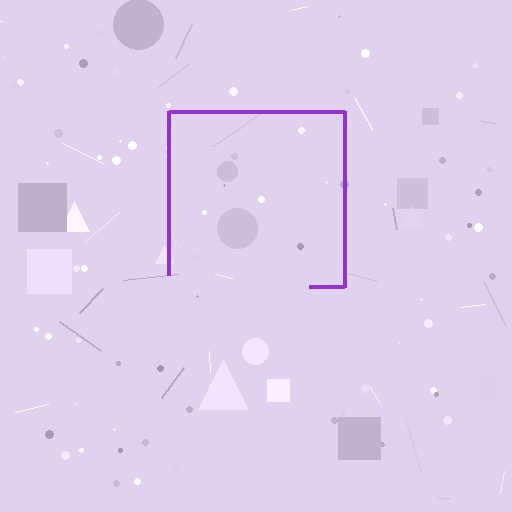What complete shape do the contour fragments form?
The contour fragments form a square.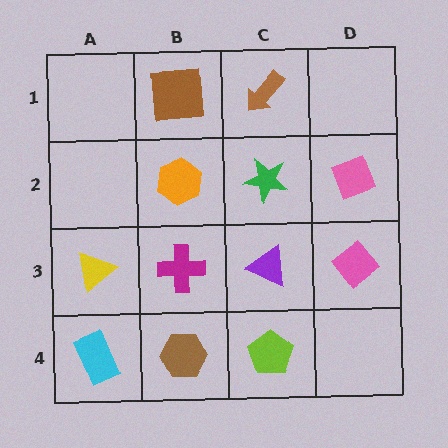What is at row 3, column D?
A pink diamond.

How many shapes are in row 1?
2 shapes.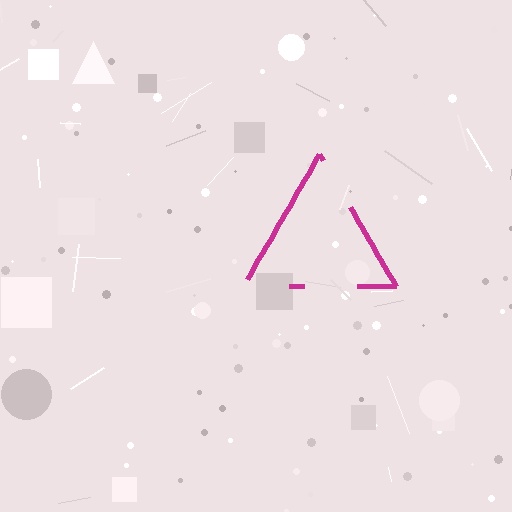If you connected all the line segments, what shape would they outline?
They would outline a triangle.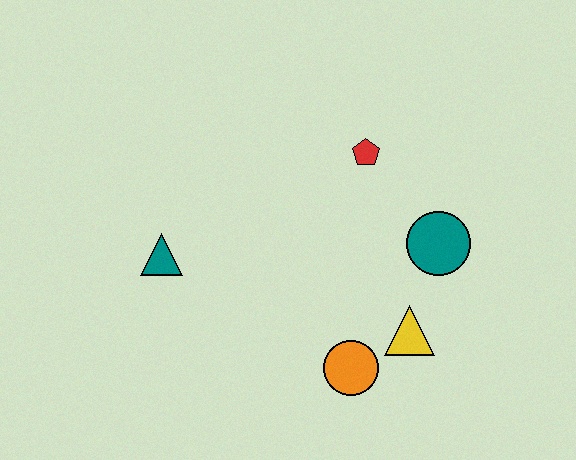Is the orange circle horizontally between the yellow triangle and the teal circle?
No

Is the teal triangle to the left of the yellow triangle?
Yes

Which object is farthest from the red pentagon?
The teal triangle is farthest from the red pentagon.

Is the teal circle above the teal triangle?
Yes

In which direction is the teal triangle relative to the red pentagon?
The teal triangle is to the left of the red pentagon.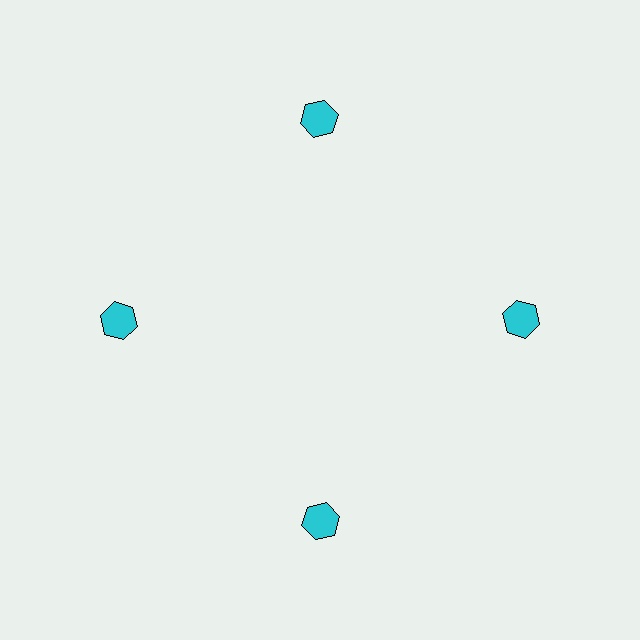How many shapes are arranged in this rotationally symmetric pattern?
There are 4 shapes, arranged in 4 groups of 1.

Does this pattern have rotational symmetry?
Yes, this pattern has 4-fold rotational symmetry. It looks the same after rotating 90 degrees around the center.